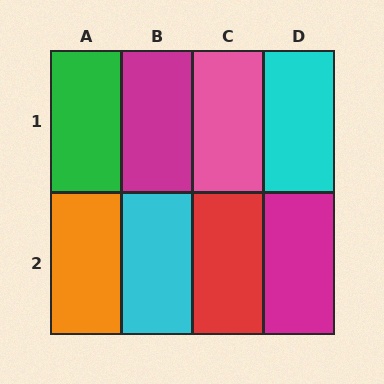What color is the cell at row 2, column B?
Cyan.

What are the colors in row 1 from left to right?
Green, magenta, pink, cyan.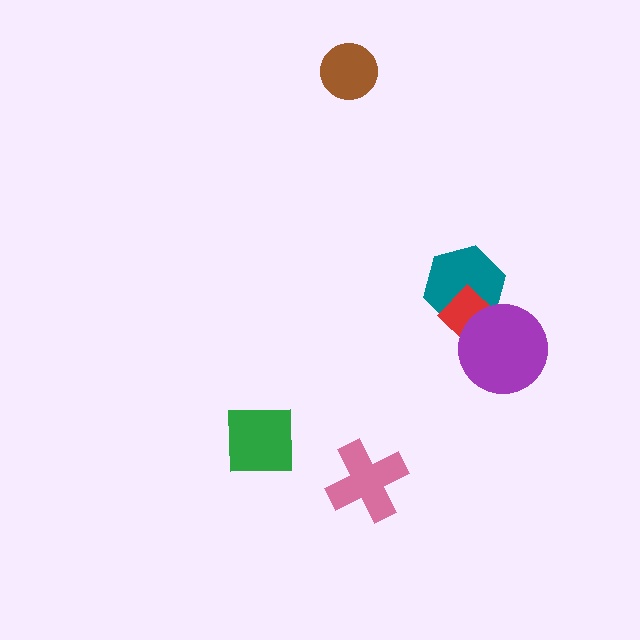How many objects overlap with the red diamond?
2 objects overlap with the red diamond.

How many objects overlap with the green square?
0 objects overlap with the green square.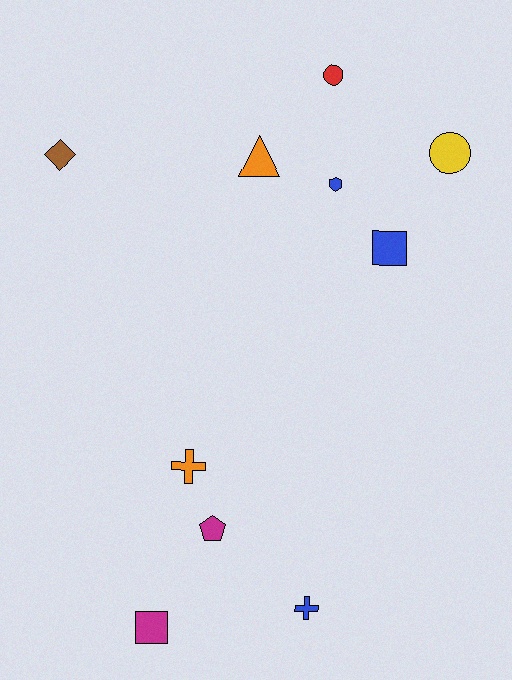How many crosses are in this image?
There are 2 crosses.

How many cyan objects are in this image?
There are no cyan objects.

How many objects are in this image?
There are 10 objects.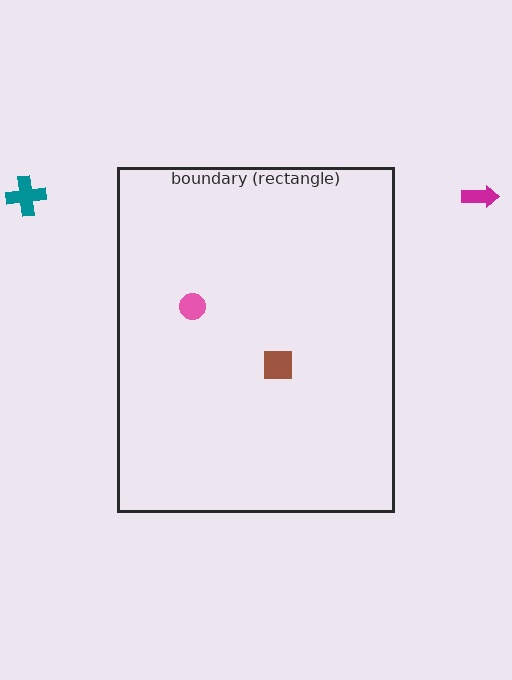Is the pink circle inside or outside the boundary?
Inside.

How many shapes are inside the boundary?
2 inside, 2 outside.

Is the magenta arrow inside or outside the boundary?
Outside.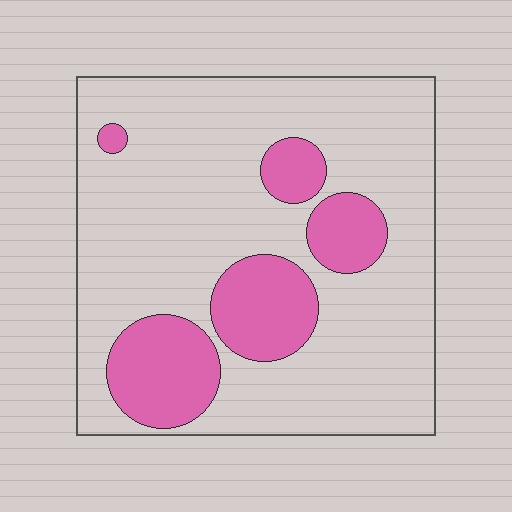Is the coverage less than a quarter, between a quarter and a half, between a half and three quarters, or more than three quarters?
Less than a quarter.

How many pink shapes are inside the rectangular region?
5.